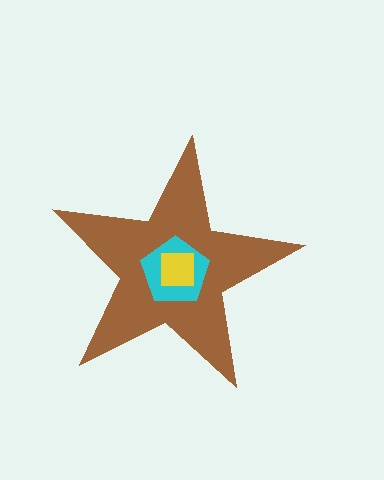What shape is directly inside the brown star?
The cyan pentagon.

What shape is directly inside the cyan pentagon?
The yellow square.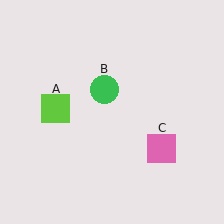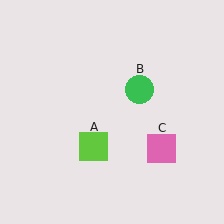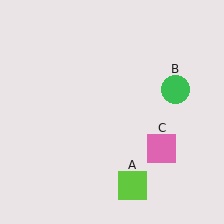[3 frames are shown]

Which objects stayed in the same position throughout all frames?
Pink square (object C) remained stationary.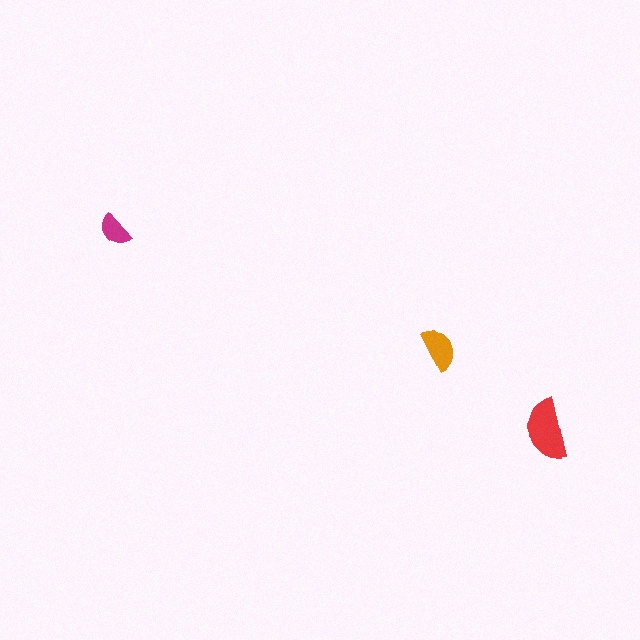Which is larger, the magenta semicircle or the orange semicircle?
The orange one.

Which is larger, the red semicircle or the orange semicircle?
The red one.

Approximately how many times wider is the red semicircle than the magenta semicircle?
About 1.5 times wider.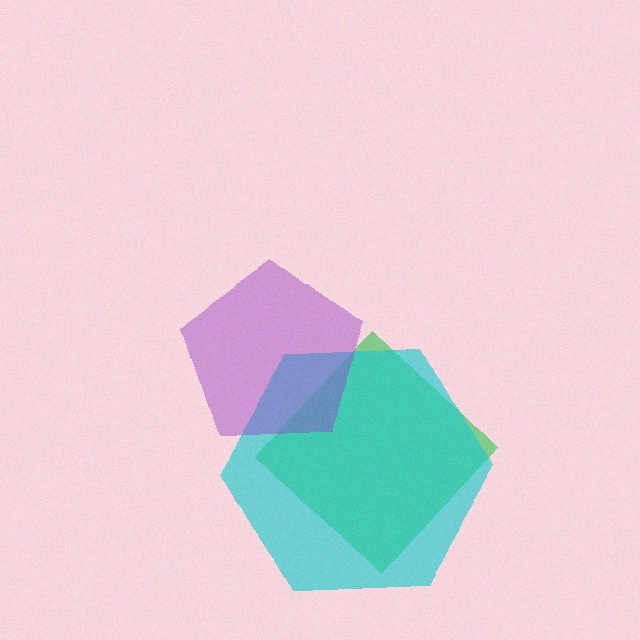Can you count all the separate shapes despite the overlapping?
Yes, there are 3 separate shapes.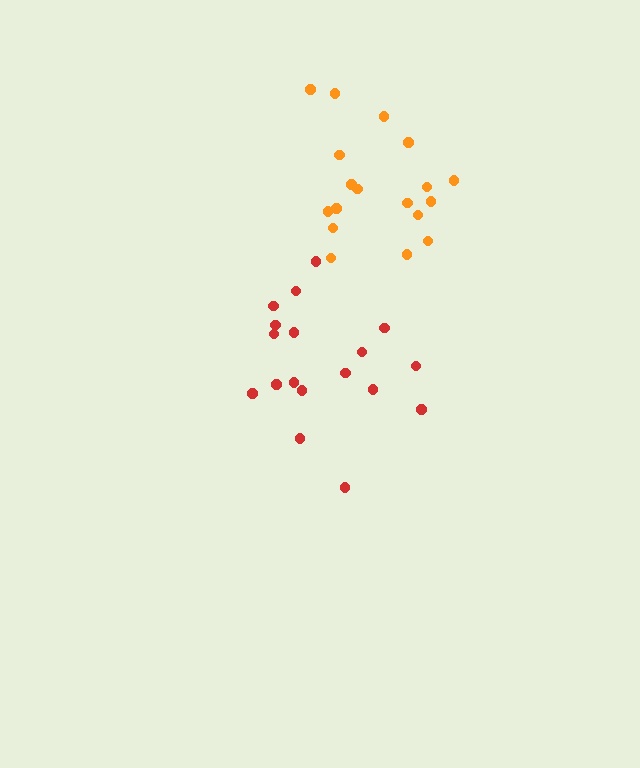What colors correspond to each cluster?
The clusters are colored: orange, red.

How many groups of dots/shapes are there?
There are 2 groups.